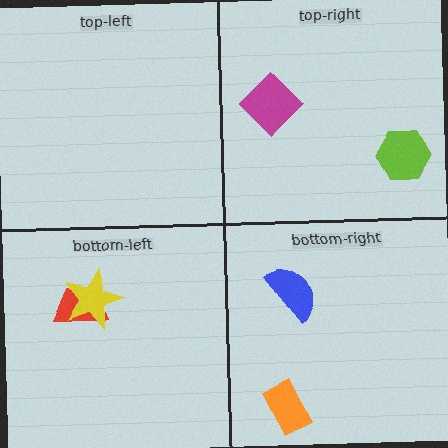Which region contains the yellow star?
The bottom-left region.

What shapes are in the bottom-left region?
The red trapezoid, the yellow star.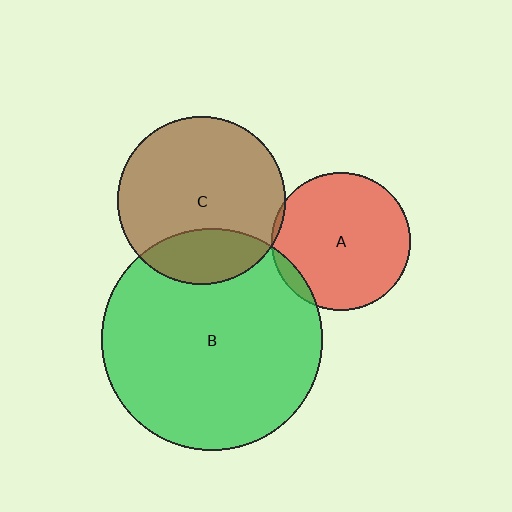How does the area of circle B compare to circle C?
Approximately 1.7 times.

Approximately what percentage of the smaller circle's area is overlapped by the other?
Approximately 5%.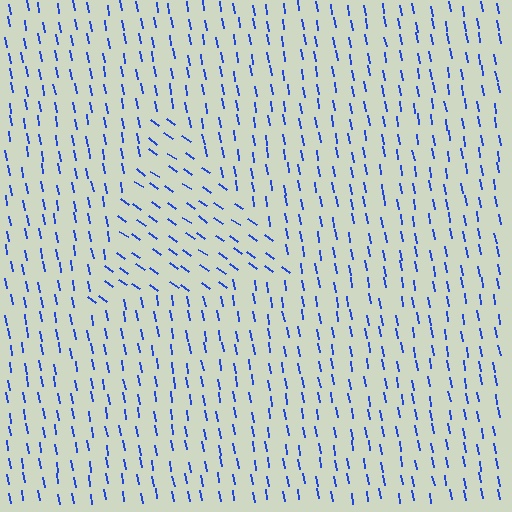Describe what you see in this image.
The image is filled with small blue line segments. A triangle region in the image has lines oriented differently from the surrounding lines, creating a visible texture boundary.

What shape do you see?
I see a triangle.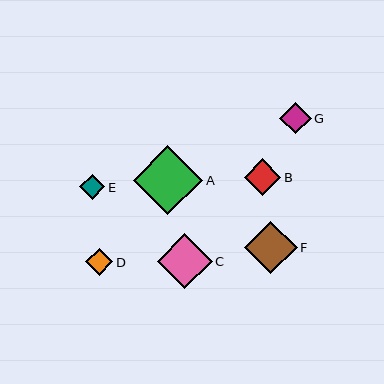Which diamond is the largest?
Diamond A is the largest with a size of approximately 69 pixels.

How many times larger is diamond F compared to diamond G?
Diamond F is approximately 1.7 times the size of diamond G.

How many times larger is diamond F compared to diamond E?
Diamond F is approximately 2.1 times the size of diamond E.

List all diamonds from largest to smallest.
From largest to smallest: A, C, F, B, G, D, E.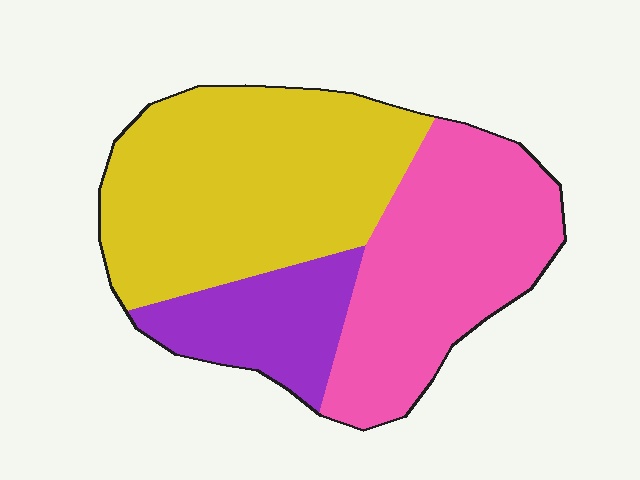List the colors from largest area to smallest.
From largest to smallest: yellow, pink, purple.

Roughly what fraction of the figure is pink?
Pink covers about 35% of the figure.